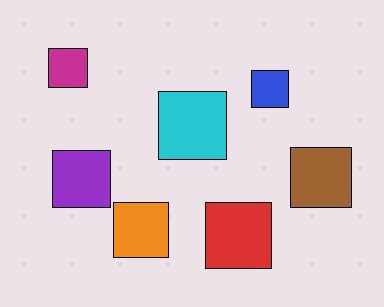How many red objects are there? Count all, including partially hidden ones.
There is 1 red object.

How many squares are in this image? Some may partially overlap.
There are 7 squares.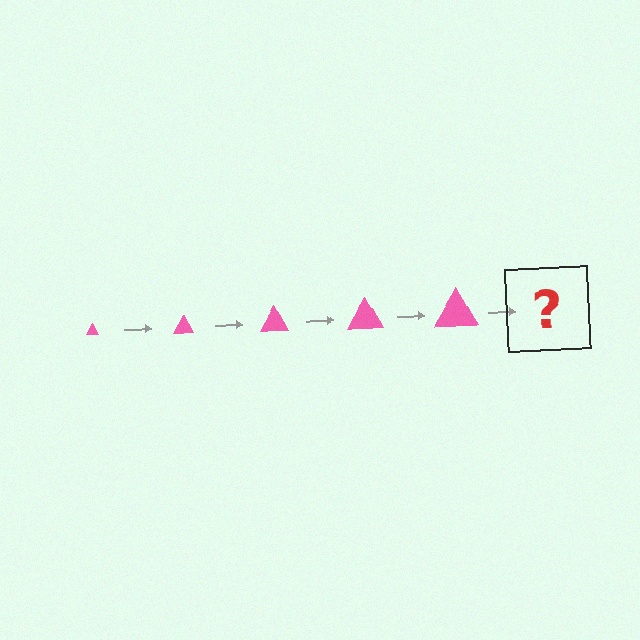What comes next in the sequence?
The next element should be a pink triangle, larger than the previous one.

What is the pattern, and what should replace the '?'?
The pattern is that the triangle gets progressively larger each step. The '?' should be a pink triangle, larger than the previous one.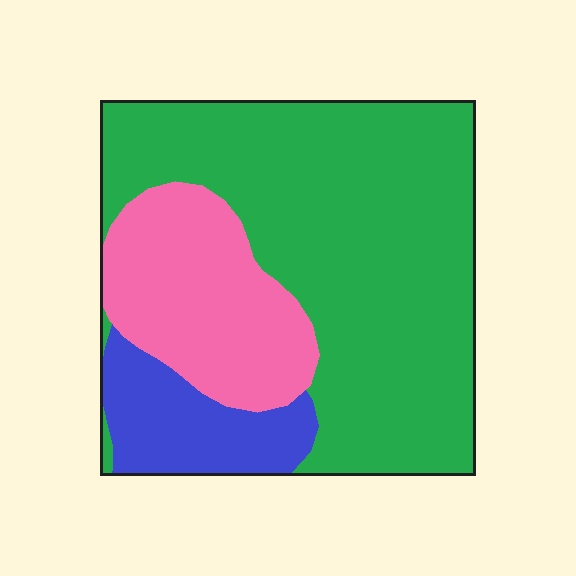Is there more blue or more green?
Green.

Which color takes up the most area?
Green, at roughly 65%.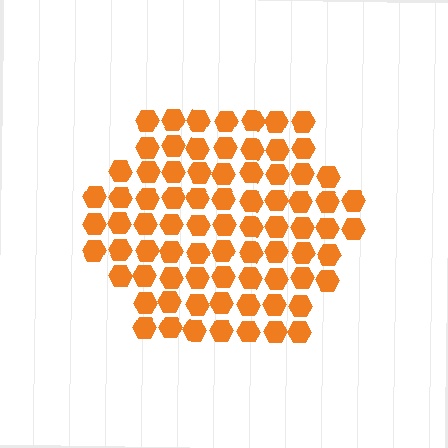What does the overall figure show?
The overall figure shows a hexagon.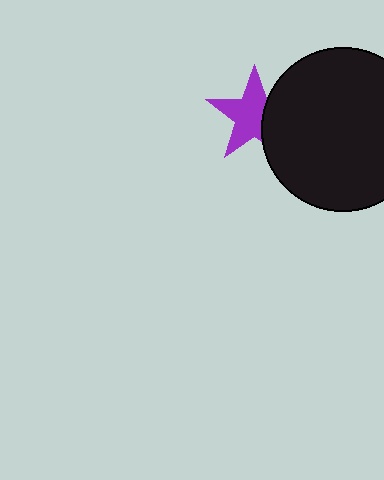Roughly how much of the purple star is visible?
Most of it is visible (roughly 67%).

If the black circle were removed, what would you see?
You would see the complete purple star.